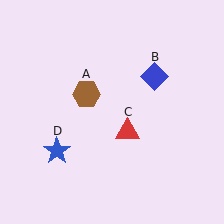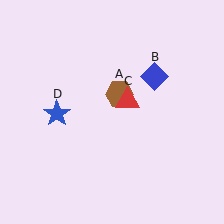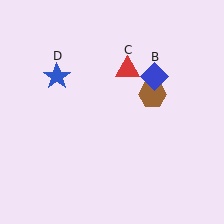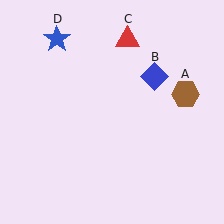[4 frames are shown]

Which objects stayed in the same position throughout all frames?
Blue diamond (object B) remained stationary.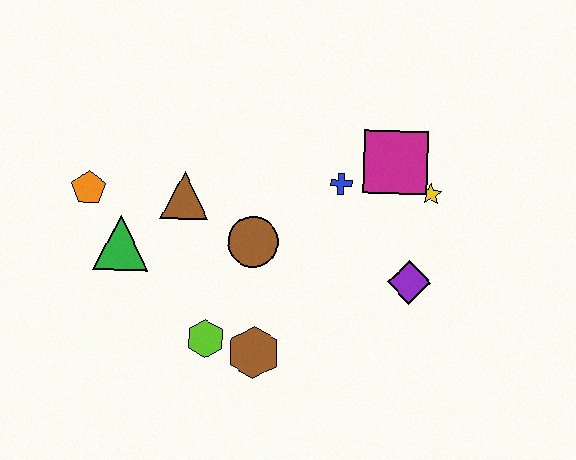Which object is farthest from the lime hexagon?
The yellow star is farthest from the lime hexagon.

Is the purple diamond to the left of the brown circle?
No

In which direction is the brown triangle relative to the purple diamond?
The brown triangle is to the left of the purple diamond.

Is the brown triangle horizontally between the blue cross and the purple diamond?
No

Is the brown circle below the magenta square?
Yes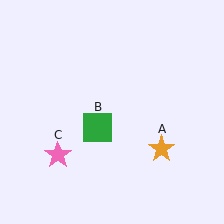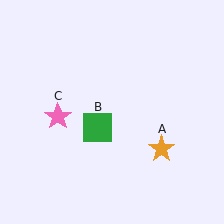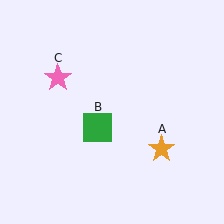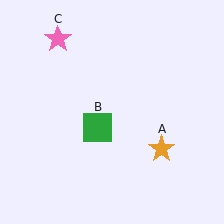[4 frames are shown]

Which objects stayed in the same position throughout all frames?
Orange star (object A) and green square (object B) remained stationary.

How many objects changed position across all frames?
1 object changed position: pink star (object C).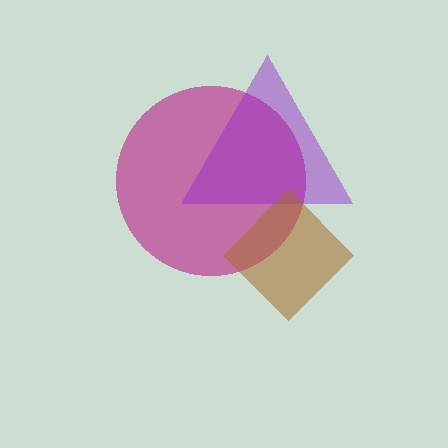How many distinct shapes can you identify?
There are 3 distinct shapes: a magenta circle, a purple triangle, a brown diamond.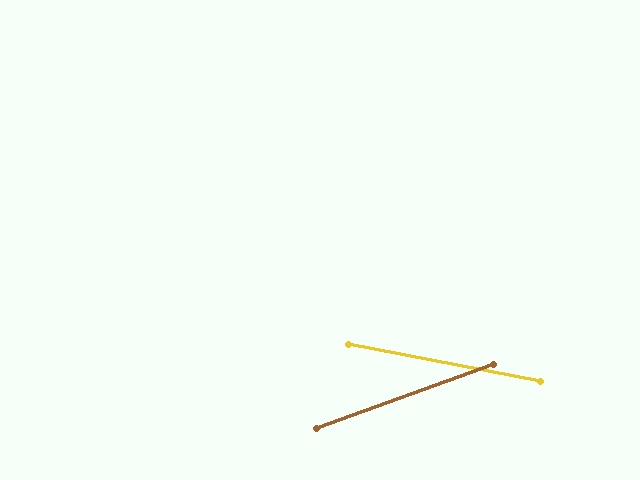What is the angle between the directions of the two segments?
Approximately 30 degrees.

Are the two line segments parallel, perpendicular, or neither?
Neither parallel nor perpendicular — they differ by about 30°.